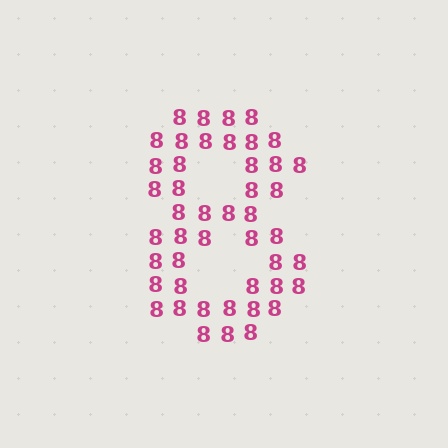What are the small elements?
The small elements are digit 8's.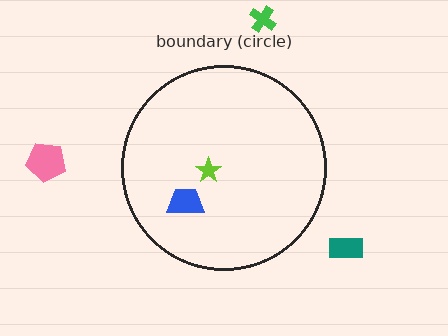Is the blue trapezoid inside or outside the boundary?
Inside.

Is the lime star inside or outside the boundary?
Inside.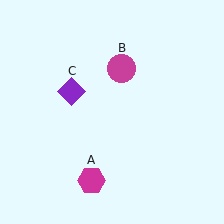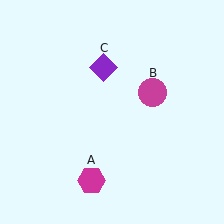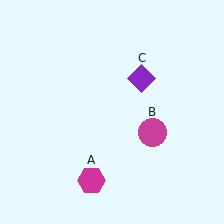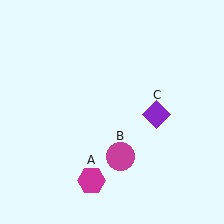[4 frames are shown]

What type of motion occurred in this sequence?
The magenta circle (object B), purple diamond (object C) rotated clockwise around the center of the scene.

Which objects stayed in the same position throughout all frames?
Magenta hexagon (object A) remained stationary.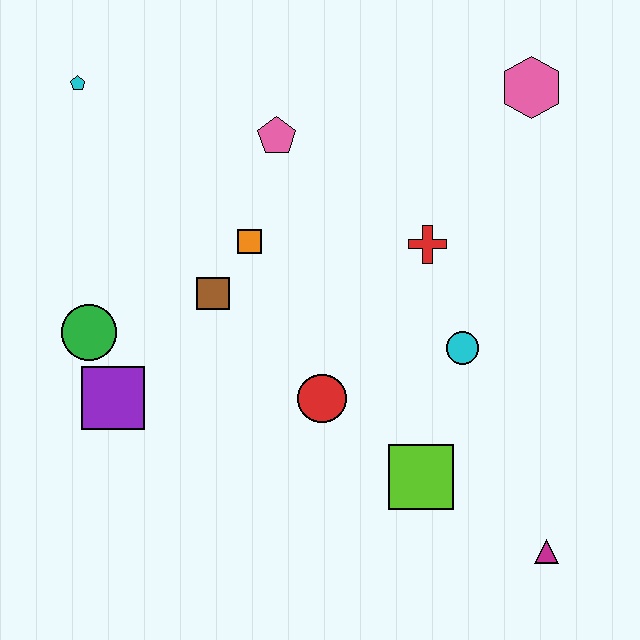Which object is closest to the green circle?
The purple square is closest to the green circle.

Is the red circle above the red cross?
No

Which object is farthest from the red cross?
The cyan pentagon is farthest from the red cross.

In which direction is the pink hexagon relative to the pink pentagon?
The pink hexagon is to the right of the pink pentagon.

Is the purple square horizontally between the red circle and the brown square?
No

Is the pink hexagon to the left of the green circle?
No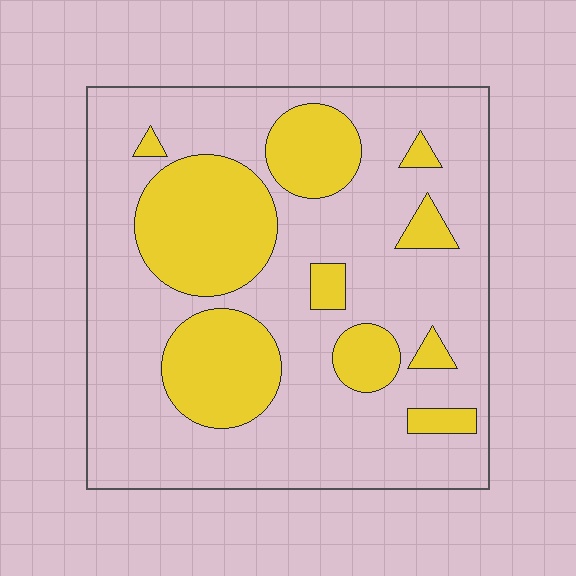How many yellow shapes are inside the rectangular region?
10.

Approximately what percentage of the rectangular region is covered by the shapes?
Approximately 30%.